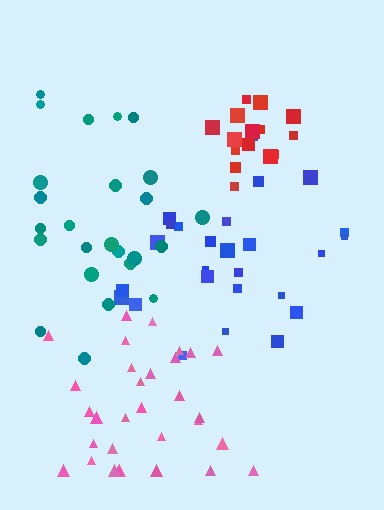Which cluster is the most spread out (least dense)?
Teal.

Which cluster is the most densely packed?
Red.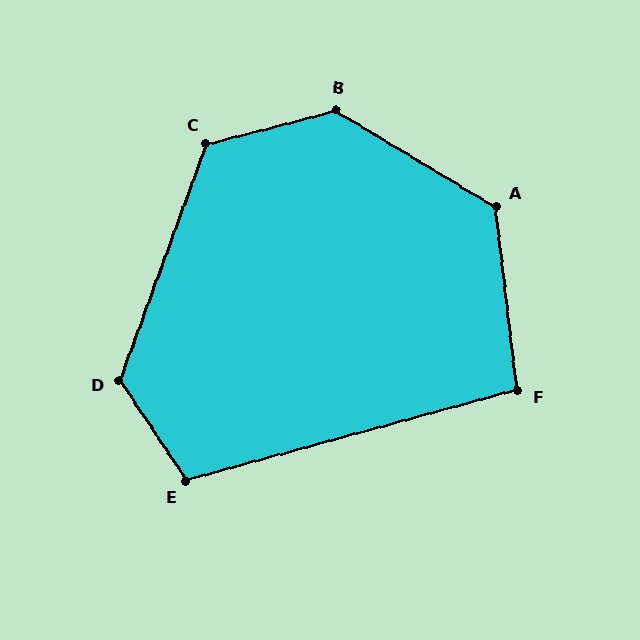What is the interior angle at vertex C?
Approximately 124 degrees (obtuse).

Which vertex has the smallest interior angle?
F, at approximately 99 degrees.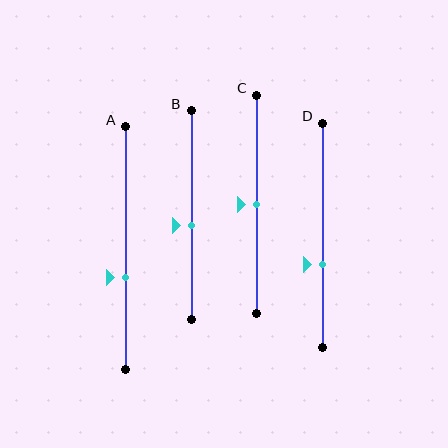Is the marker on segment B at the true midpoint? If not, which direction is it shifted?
No, the marker on segment B is shifted downward by about 5% of the segment length.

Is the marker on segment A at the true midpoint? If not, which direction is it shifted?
No, the marker on segment A is shifted downward by about 12% of the segment length.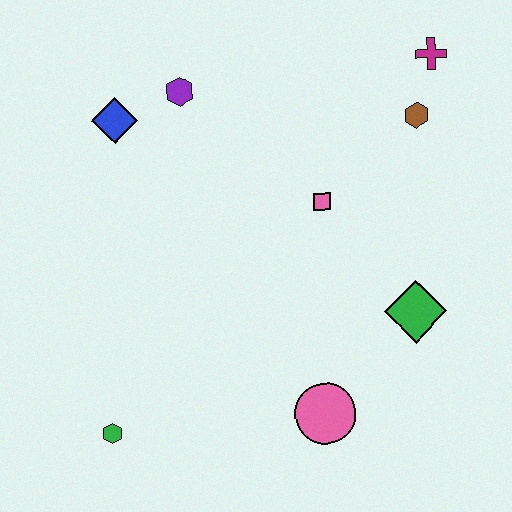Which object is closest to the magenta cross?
The brown hexagon is closest to the magenta cross.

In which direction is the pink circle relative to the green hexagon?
The pink circle is to the right of the green hexagon.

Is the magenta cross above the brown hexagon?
Yes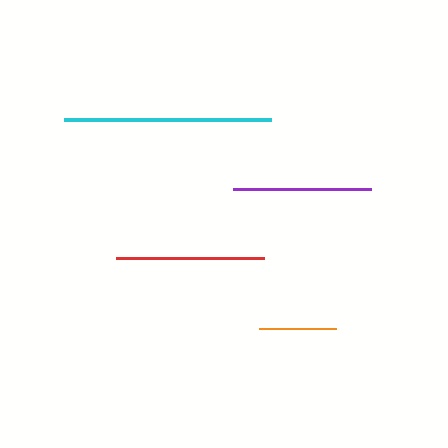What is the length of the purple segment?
The purple segment is approximately 138 pixels long.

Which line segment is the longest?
The cyan line is the longest at approximately 207 pixels.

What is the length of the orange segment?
The orange segment is approximately 77 pixels long.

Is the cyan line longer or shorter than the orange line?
The cyan line is longer than the orange line.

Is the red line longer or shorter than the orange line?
The red line is longer than the orange line.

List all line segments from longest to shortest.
From longest to shortest: cyan, red, purple, orange.